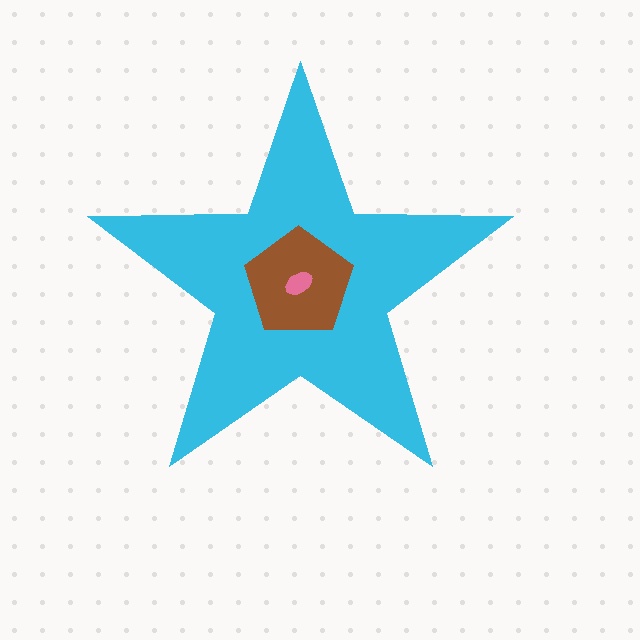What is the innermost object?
The pink ellipse.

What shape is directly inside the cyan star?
The brown pentagon.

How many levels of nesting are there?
3.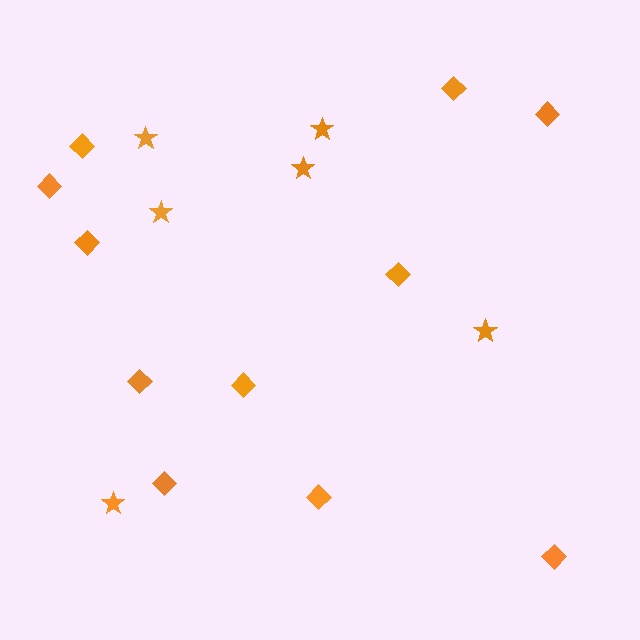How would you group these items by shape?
There are 2 groups: one group of stars (6) and one group of diamonds (11).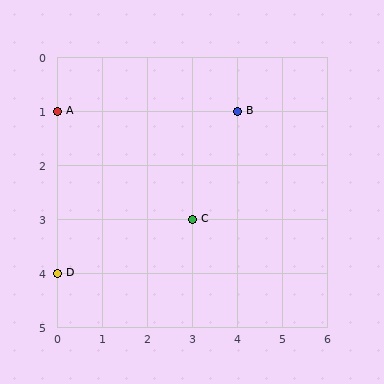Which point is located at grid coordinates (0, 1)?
Point A is at (0, 1).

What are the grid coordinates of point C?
Point C is at grid coordinates (3, 3).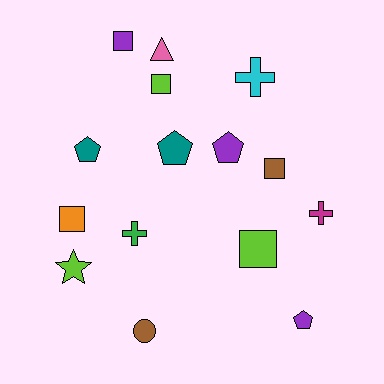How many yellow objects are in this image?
There are no yellow objects.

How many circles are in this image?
There is 1 circle.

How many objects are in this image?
There are 15 objects.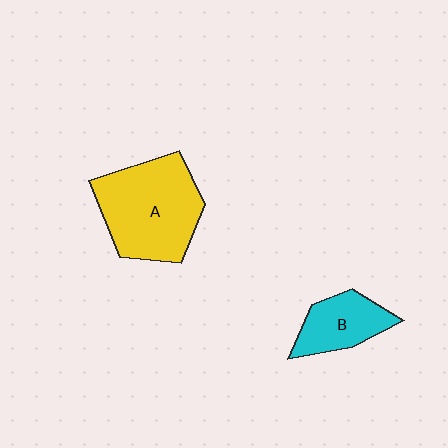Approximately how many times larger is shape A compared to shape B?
Approximately 2.1 times.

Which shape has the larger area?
Shape A (yellow).